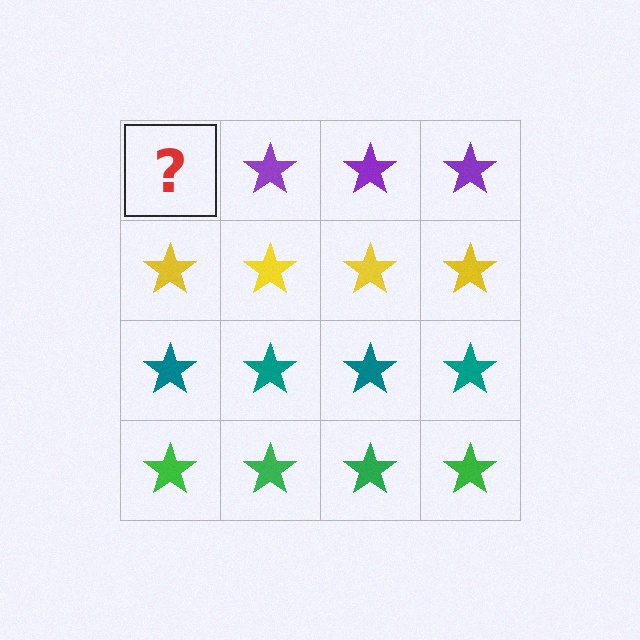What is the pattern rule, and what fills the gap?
The rule is that each row has a consistent color. The gap should be filled with a purple star.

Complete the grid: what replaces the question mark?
The question mark should be replaced with a purple star.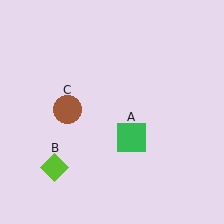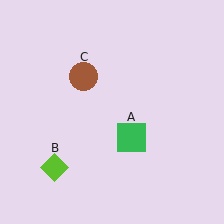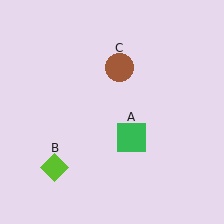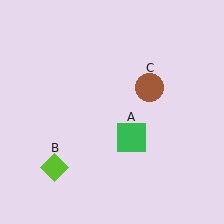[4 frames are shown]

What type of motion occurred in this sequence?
The brown circle (object C) rotated clockwise around the center of the scene.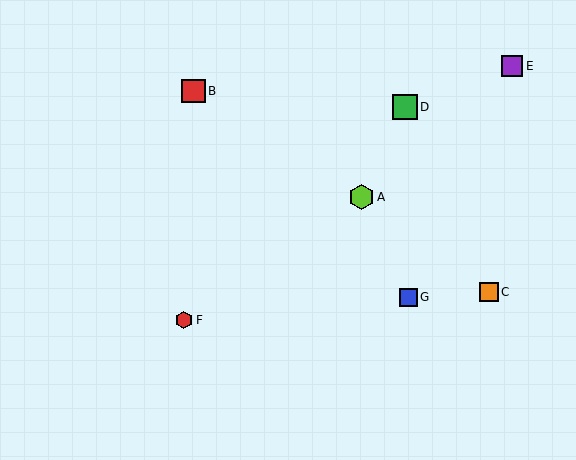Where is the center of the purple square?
The center of the purple square is at (512, 66).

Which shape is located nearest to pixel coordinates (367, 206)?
The lime hexagon (labeled A) at (361, 197) is nearest to that location.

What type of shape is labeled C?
Shape C is an orange square.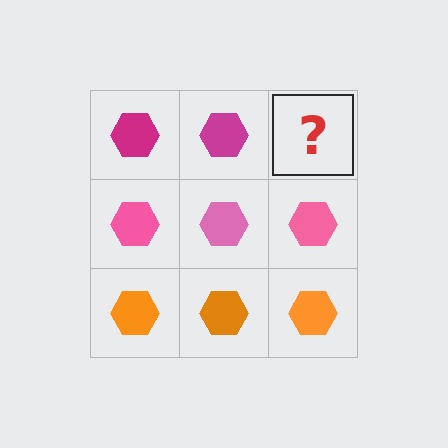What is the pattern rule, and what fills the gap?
The rule is that each row has a consistent color. The gap should be filled with a magenta hexagon.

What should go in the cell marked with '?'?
The missing cell should contain a magenta hexagon.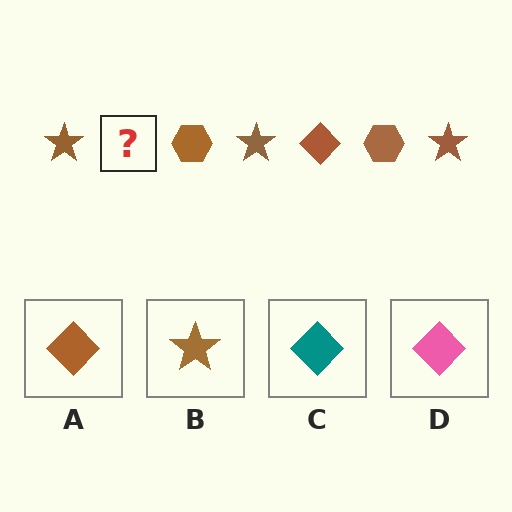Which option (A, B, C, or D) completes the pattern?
A.